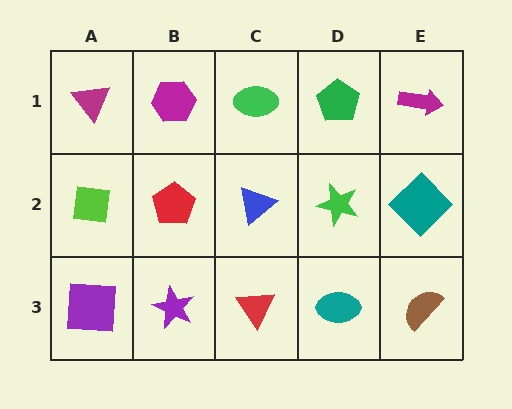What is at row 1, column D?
A green pentagon.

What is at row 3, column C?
A red triangle.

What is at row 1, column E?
A magenta arrow.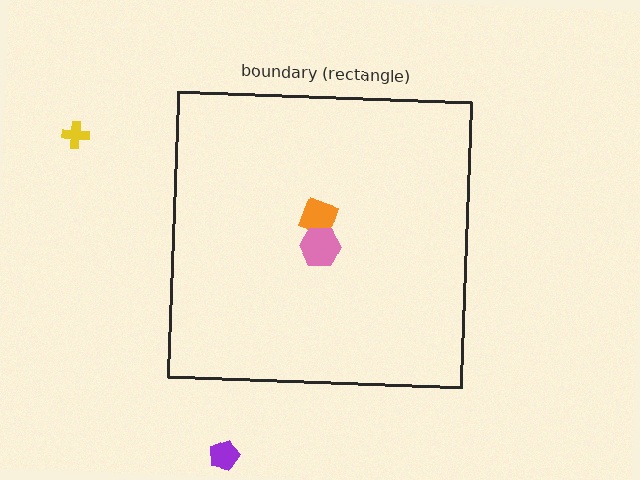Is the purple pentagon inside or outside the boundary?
Outside.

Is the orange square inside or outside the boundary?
Inside.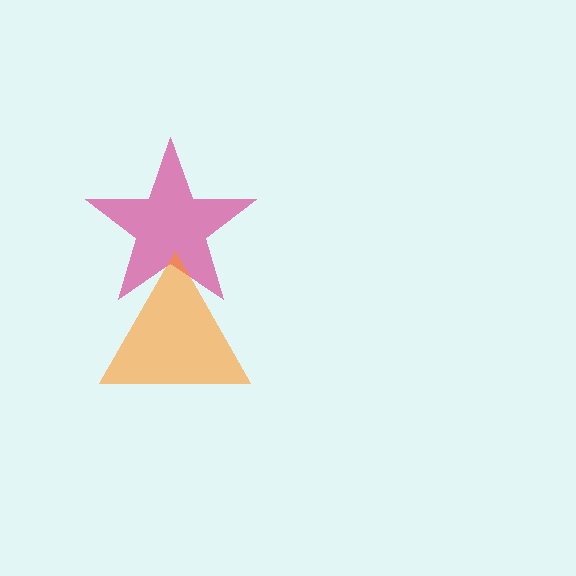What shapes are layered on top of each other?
The layered shapes are: a magenta star, an orange triangle.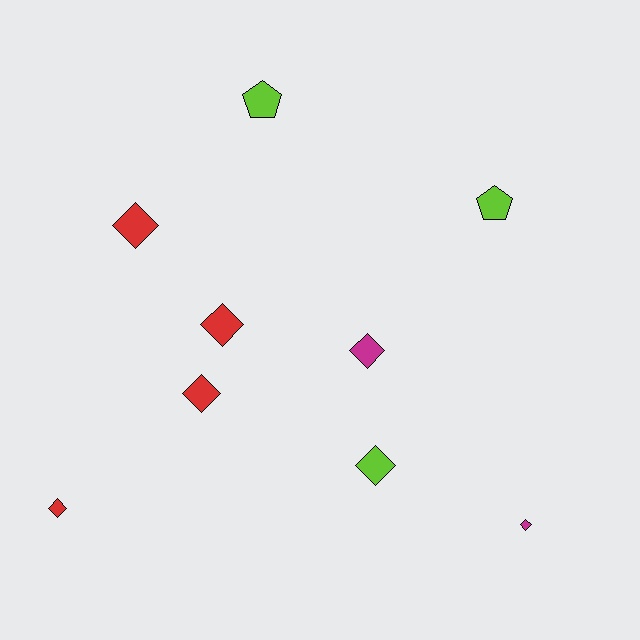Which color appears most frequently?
Red, with 4 objects.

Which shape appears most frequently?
Diamond, with 7 objects.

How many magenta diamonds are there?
There are 2 magenta diamonds.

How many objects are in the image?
There are 9 objects.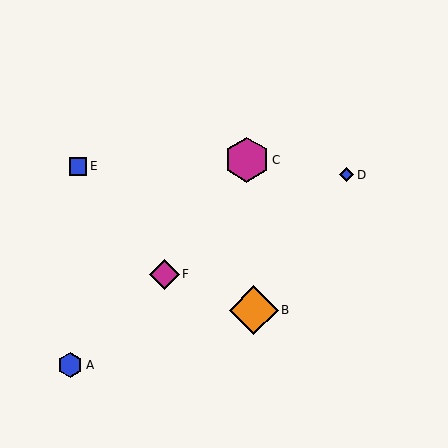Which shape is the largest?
The orange diamond (labeled B) is the largest.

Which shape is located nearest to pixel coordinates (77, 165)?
The blue square (labeled E) at (78, 166) is nearest to that location.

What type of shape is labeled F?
Shape F is a magenta diamond.